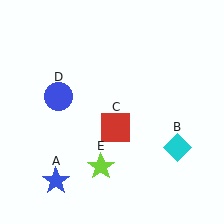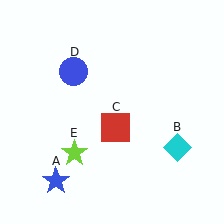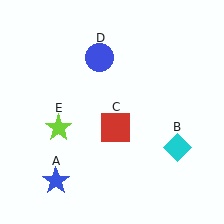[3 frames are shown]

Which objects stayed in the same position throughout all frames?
Blue star (object A) and cyan diamond (object B) and red square (object C) remained stationary.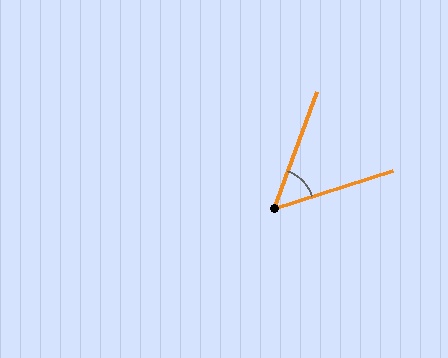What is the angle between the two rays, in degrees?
Approximately 52 degrees.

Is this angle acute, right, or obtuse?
It is acute.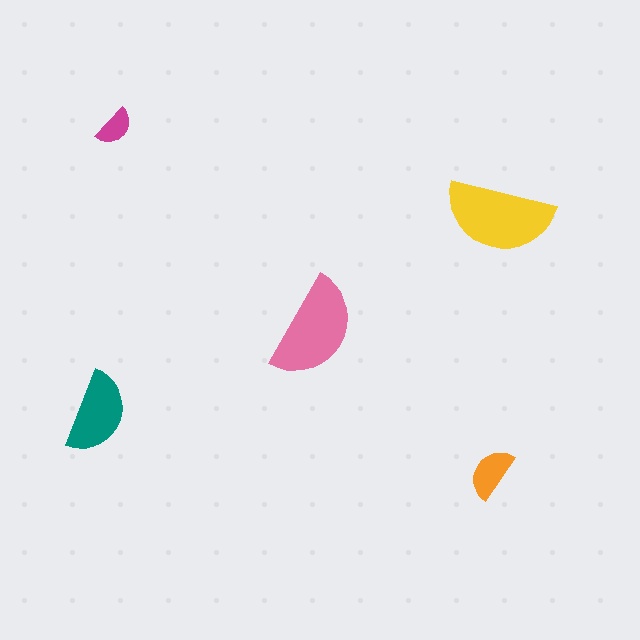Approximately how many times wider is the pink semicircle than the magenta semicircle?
About 2.5 times wider.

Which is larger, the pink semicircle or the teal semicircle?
The pink one.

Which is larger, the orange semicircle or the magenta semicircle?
The orange one.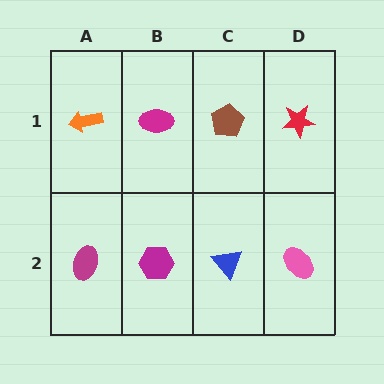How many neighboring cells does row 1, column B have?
3.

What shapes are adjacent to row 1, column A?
A magenta ellipse (row 2, column A), a magenta ellipse (row 1, column B).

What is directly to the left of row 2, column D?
A blue triangle.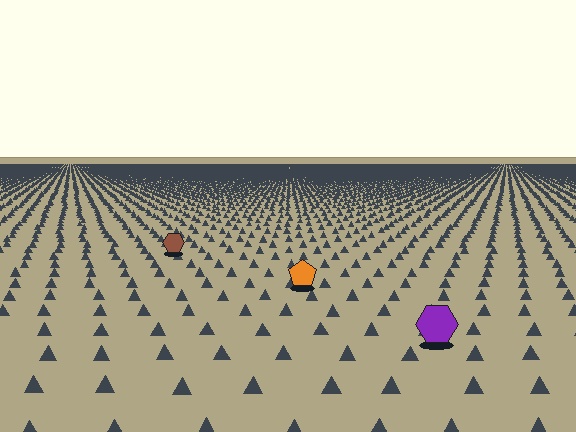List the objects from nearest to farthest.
From nearest to farthest: the purple hexagon, the orange pentagon, the brown hexagon.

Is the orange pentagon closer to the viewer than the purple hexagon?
No. The purple hexagon is closer — you can tell from the texture gradient: the ground texture is coarser near it.